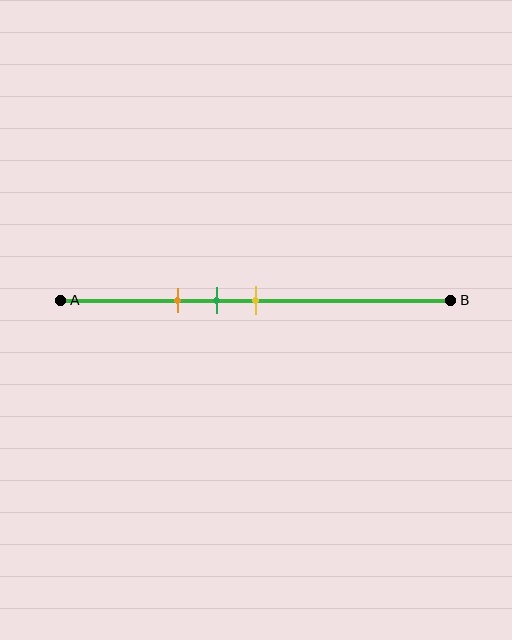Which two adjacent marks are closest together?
The green and yellow marks are the closest adjacent pair.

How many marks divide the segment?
There are 3 marks dividing the segment.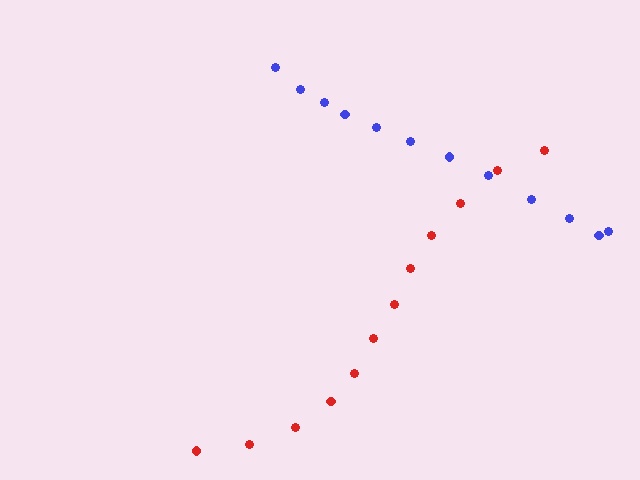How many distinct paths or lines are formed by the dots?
There are 2 distinct paths.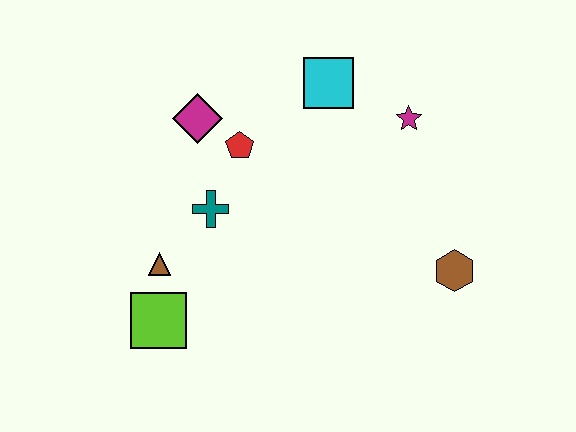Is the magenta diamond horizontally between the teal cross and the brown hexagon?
No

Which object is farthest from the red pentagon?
The brown hexagon is farthest from the red pentagon.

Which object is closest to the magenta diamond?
The red pentagon is closest to the magenta diamond.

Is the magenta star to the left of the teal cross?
No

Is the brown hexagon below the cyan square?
Yes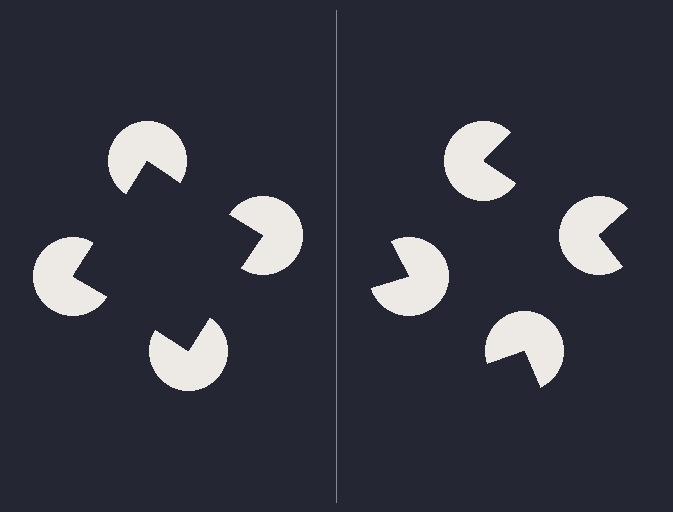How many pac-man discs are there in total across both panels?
8 — 4 on each side.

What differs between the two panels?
The pac-man discs are positioned identically on both sides; only the wedge orientations differ. On the left they align to a square; on the right they are misaligned.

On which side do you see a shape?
An illusory square appears on the left side. On the right side the wedge cuts are rotated, so no coherent shape forms.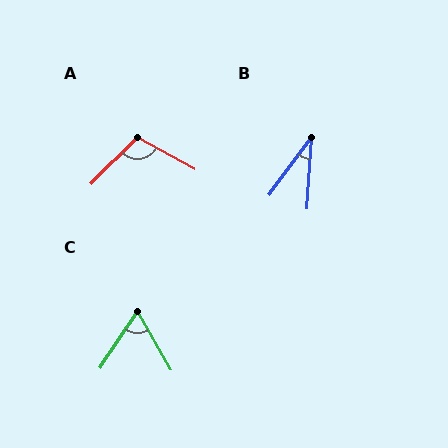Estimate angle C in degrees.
Approximately 63 degrees.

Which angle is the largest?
A, at approximately 106 degrees.